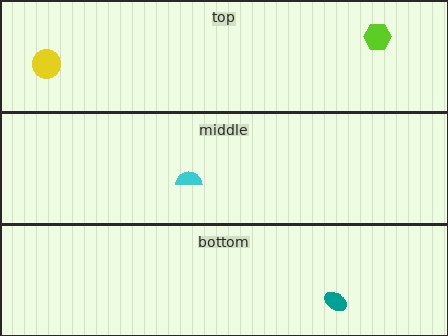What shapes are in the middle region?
The cyan semicircle.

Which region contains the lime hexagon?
The top region.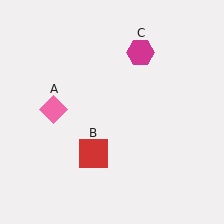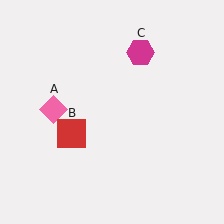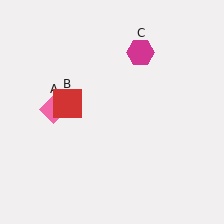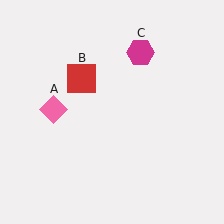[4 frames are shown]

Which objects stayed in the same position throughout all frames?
Pink diamond (object A) and magenta hexagon (object C) remained stationary.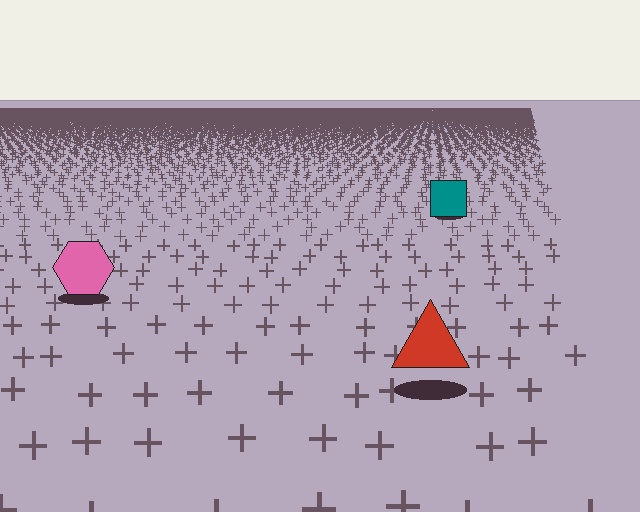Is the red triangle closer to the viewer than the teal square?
Yes. The red triangle is closer — you can tell from the texture gradient: the ground texture is coarser near it.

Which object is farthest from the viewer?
The teal square is farthest from the viewer. It appears smaller and the ground texture around it is denser.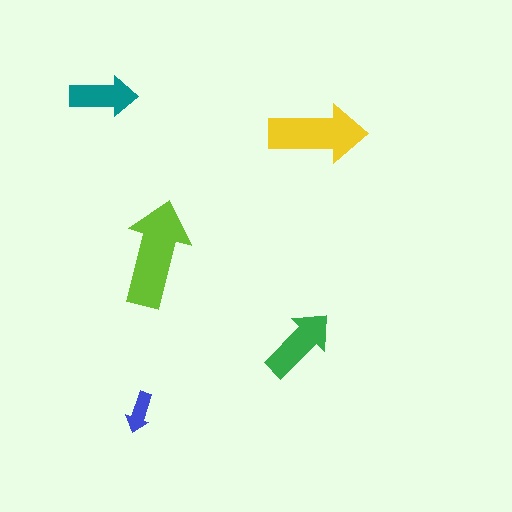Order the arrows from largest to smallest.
the lime one, the yellow one, the green one, the teal one, the blue one.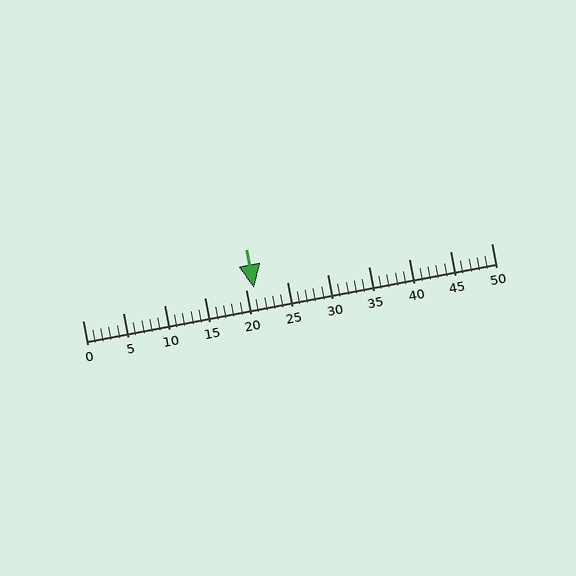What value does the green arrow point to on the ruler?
The green arrow points to approximately 21.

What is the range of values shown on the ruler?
The ruler shows values from 0 to 50.